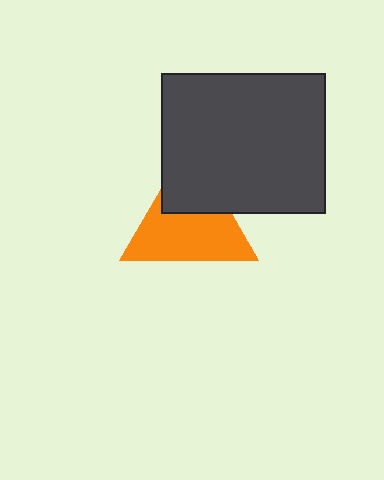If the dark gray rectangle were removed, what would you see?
You would see the complete orange triangle.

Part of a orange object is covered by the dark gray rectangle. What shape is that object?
It is a triangle.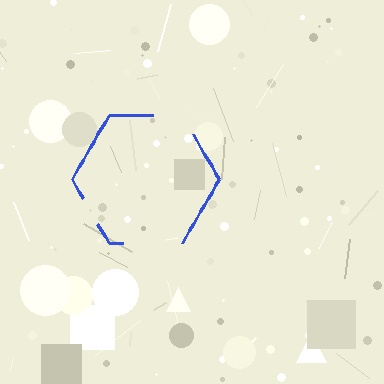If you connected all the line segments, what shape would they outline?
They would outline a hexagon.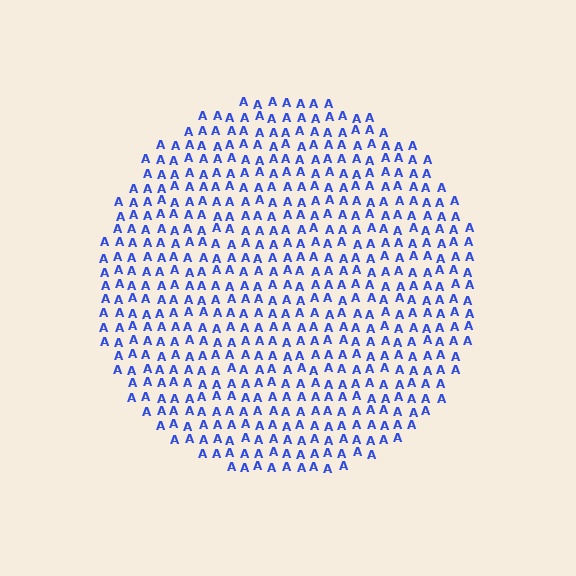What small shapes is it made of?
It is made of small letter A's.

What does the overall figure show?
The overall figure shows a circle.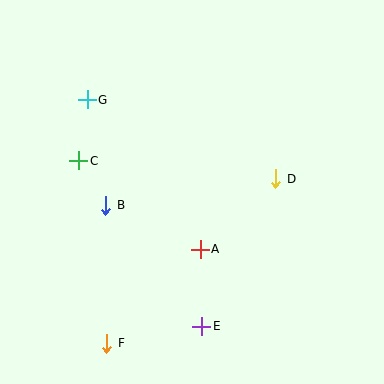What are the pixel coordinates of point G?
Point G is at (87, 100).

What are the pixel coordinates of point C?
Point C is at (79, 161).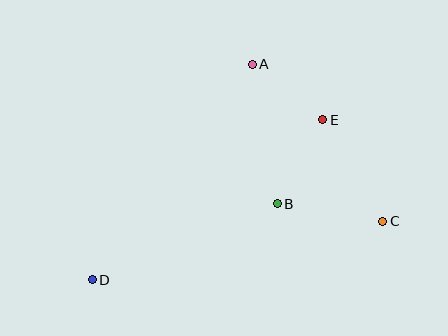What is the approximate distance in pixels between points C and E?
The distance between C and E is approximately 118 pixels.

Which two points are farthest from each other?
Points C and D are farthest from each other.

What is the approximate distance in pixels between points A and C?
The distance between A and C is approximately 204 pixels.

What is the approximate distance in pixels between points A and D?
The distance between A and D is approximately 268 pixels.